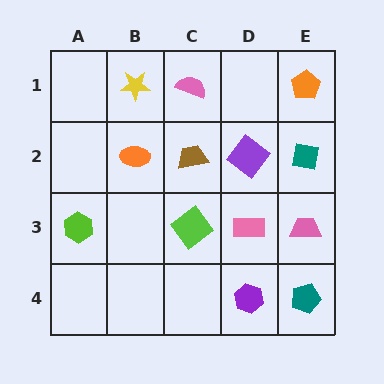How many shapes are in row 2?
4 shapes.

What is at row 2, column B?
An orange ellipse.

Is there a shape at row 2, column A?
No, that cell is empty.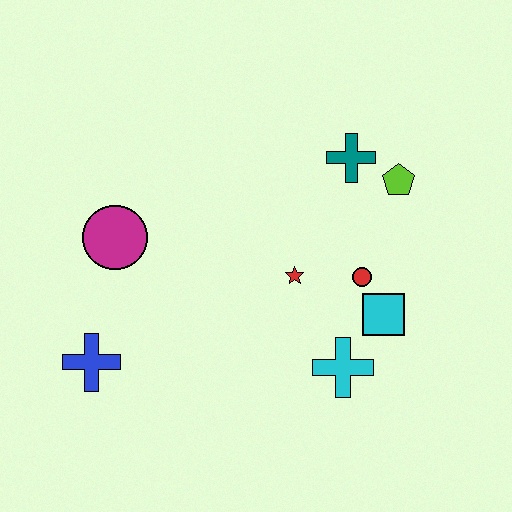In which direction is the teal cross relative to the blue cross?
The teal cross is to the right of the blue cross.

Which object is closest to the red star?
The red circle is closest to the red star.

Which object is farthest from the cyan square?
The blue cross is farthest from the cyan square.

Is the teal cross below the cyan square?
No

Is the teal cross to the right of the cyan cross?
Yes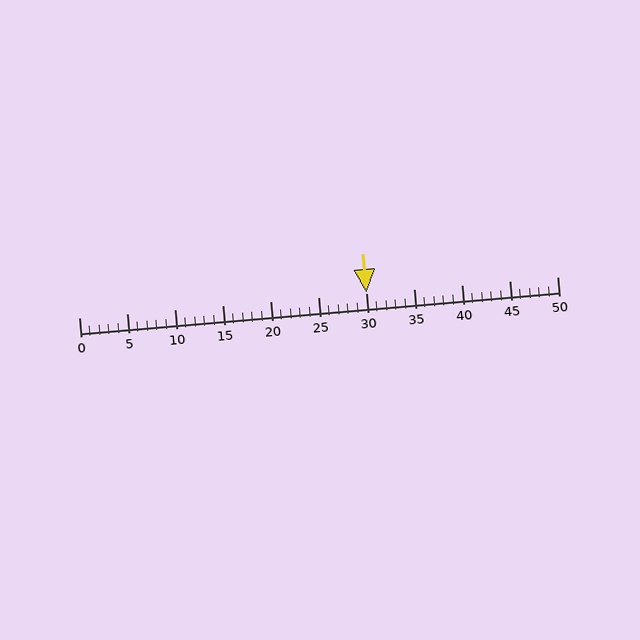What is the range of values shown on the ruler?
The ruler shows values from 0 to 50.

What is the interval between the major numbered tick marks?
The major tick marks are spaced 5 units apart.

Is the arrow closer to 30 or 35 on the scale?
The arrow is closer to 30.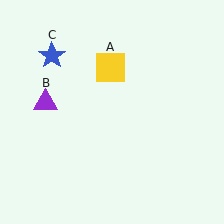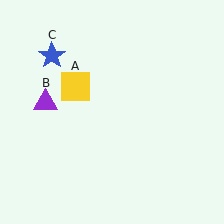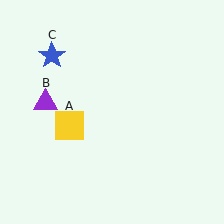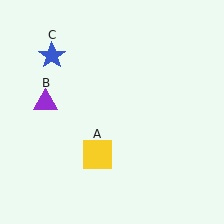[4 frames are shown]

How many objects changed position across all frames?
1 object changed position: yellow square (object A).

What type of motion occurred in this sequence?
The yellow square (object A) rotated counterclockwise around the center of the scene.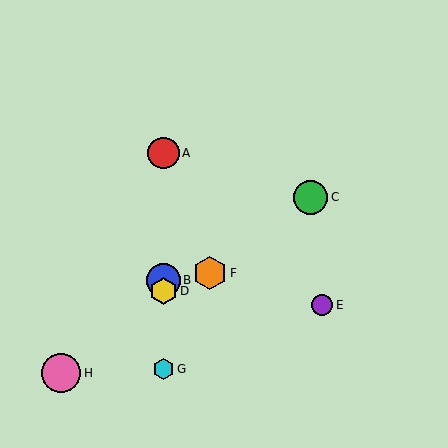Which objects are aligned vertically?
Objects A, B, D, G are aligned vertically.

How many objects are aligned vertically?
4 objects (A, B, D, G) are aligned vertically.